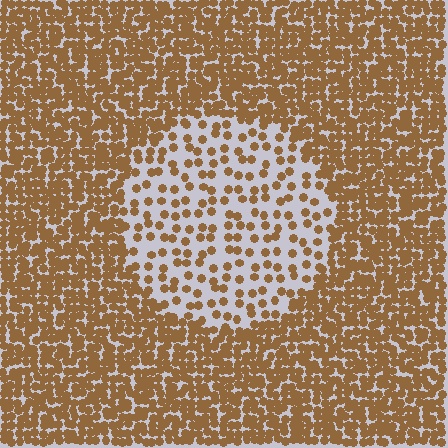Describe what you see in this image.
The image contains small brown elements arranged at two different densities. A circle-shaped region is visible where the elements are less densely packed than the surrounding area.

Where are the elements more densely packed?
The elements are more densely packed outside the circle boundary.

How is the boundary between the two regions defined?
The boundary is defined by a change in element density (approximately 2.7x ratio). All elements are the same color, size, and shape.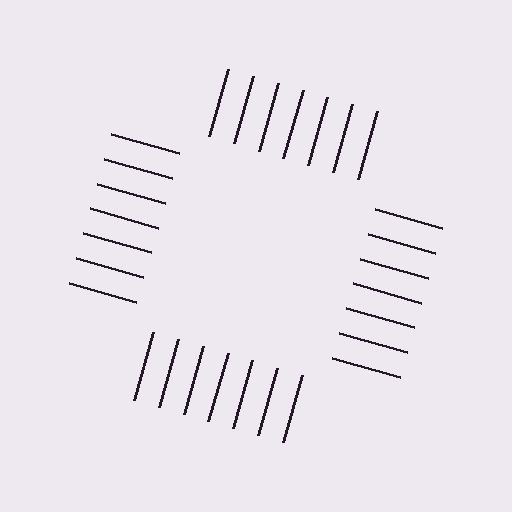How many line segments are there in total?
28 — 7 along each of the 4 edges.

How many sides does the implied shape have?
4 sides — the line-ends trace a square.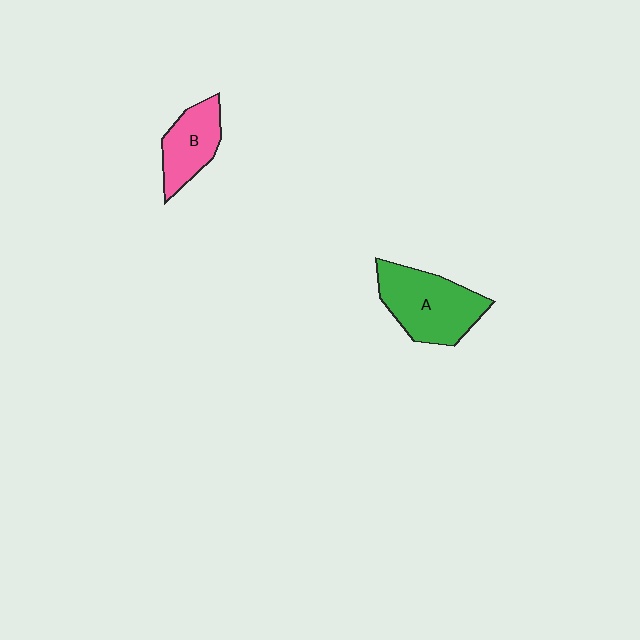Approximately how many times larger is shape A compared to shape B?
Approximately 1.5 times.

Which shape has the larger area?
Shape A (green).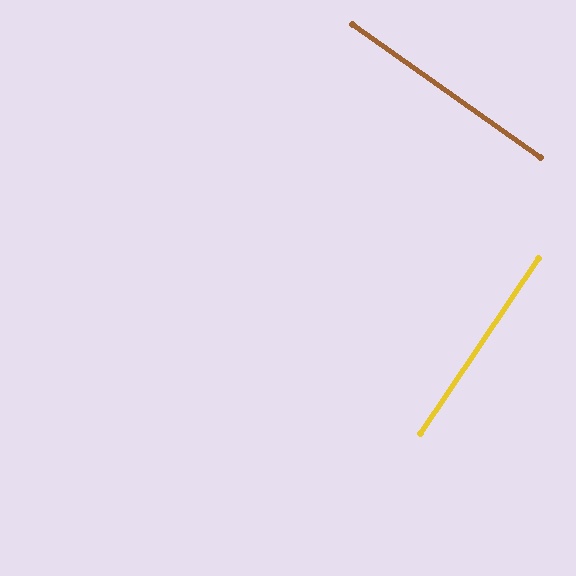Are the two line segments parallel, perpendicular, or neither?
Perpendicular — they meet at approximately 89°.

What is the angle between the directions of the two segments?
Approximately 89 degrees.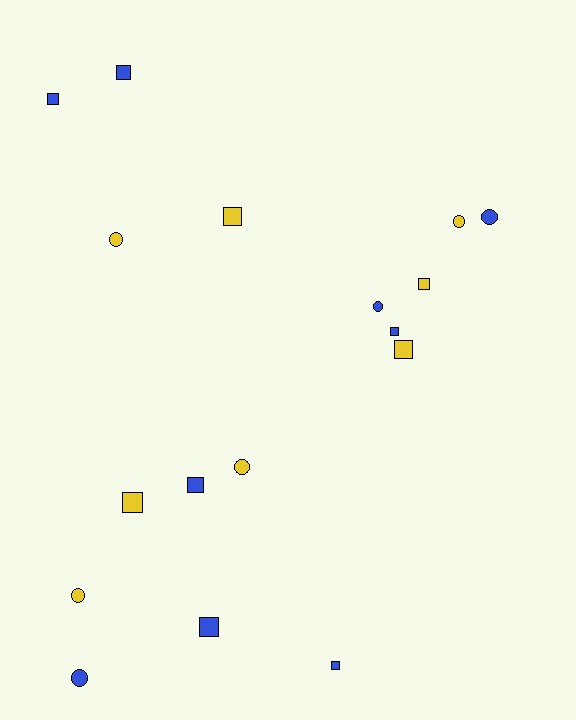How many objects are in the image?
There are 17 objects.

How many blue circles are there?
There are 3 blue circles.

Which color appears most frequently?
Blue, with 9 objects.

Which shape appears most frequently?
Square, with 10 objects.